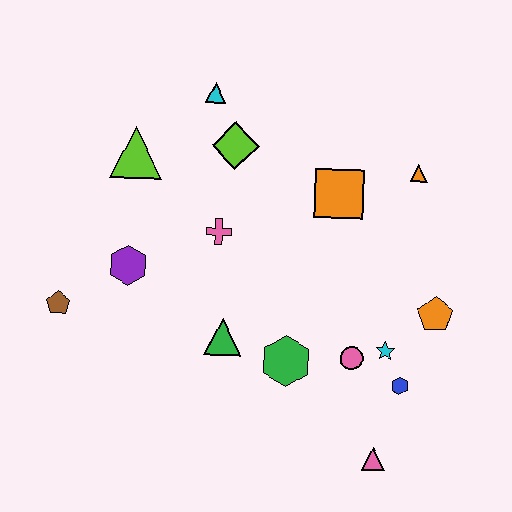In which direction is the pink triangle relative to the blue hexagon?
The pink triangle is below the blue hexagon.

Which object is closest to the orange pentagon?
The cyan star is closest to the orange pentagon.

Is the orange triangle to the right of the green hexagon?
Yes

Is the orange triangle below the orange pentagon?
No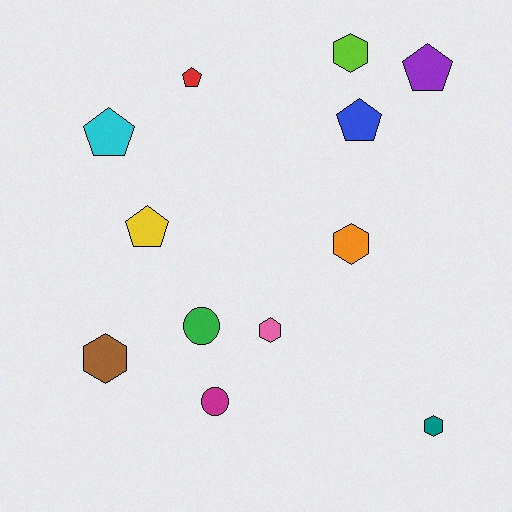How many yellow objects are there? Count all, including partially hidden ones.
There is 1 yellow object.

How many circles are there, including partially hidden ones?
There are 2 circles.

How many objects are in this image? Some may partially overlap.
There are 12 objects.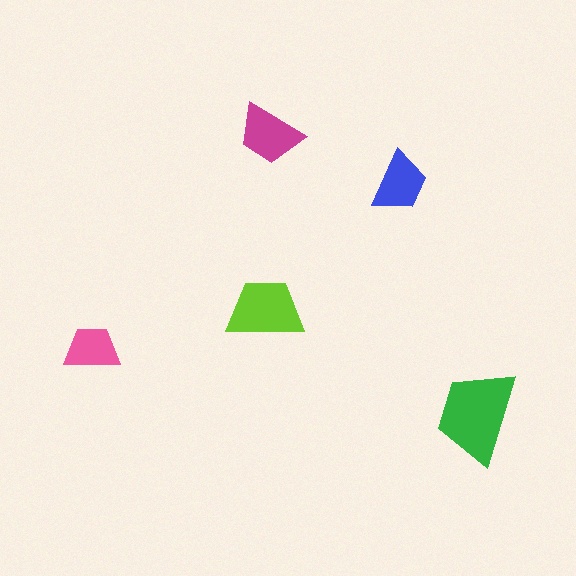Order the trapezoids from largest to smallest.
the green one, the lime one, the magenta one, the blue one, the pink one.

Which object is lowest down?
The green trapezoid is bottommost.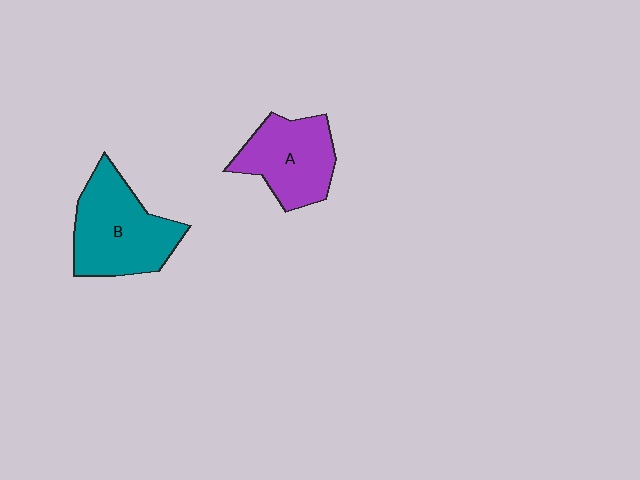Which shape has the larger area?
Shape B (teal).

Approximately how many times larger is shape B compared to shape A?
Approximately 1.2 times.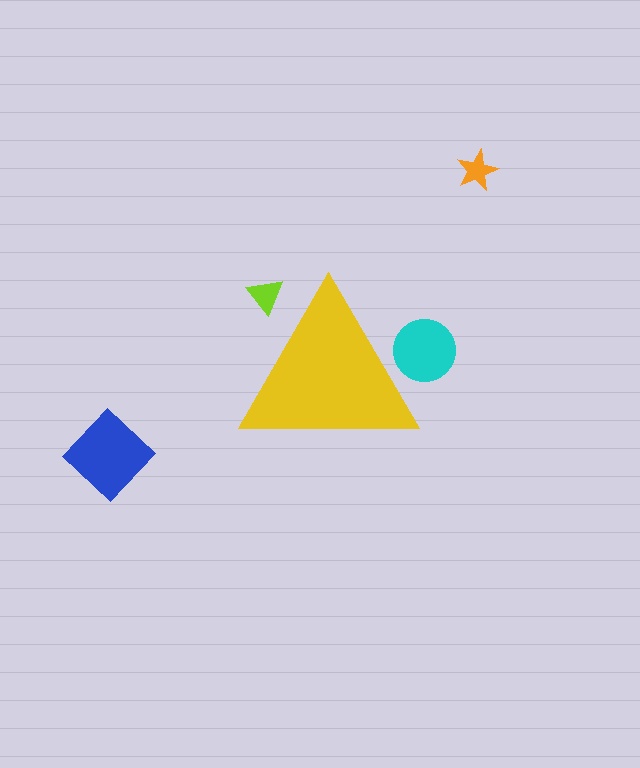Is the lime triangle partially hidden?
Yes, the lime triangle is partially hidden behind the yellow triangle.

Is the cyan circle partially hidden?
Yes, the cyan circle is partially hidden behind the yellow triangle.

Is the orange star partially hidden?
No, the orange star is fully visible.